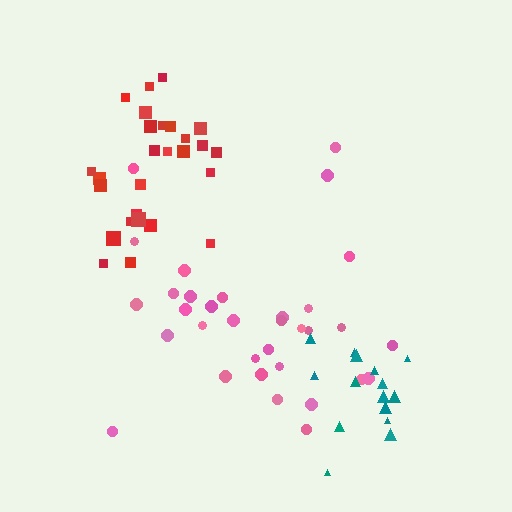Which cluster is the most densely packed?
Red.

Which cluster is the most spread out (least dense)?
Pink.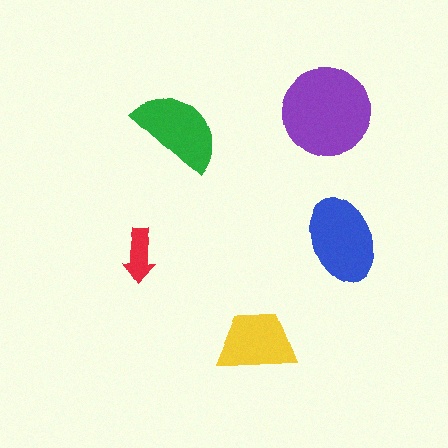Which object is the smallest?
The red arrow.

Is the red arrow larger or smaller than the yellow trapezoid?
Smaller.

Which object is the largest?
The purple circle.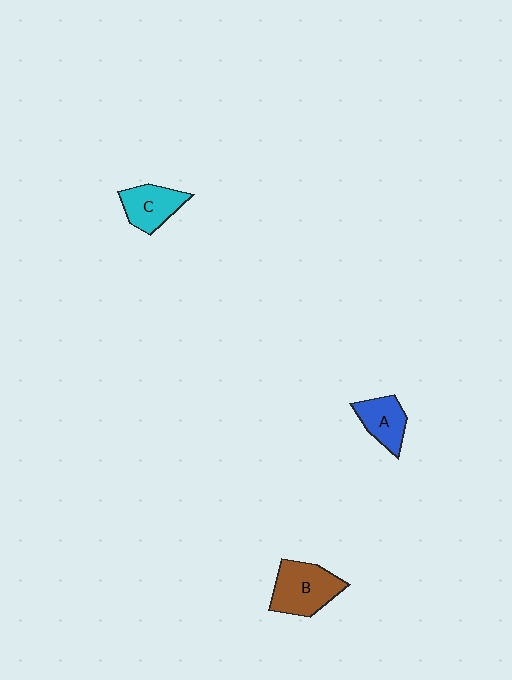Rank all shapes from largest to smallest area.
From largest to smallest: B (brown), C (cyan), A (blue).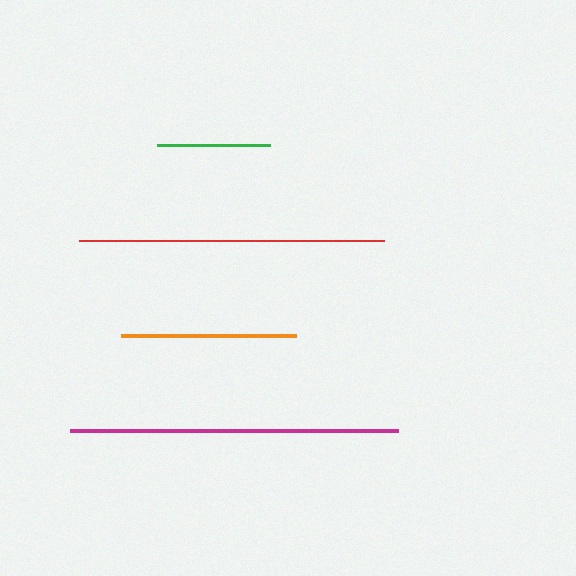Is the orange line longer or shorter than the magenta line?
The magenta line is longer than the orange line.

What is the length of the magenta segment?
The magenta segment is approximately 329 pixels long.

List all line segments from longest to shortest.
From longest to shortest: magenta, red, orange, green.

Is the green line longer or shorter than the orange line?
The orange line is longer than the green line.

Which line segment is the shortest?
The green line is the shortest at approximately 113 pixels.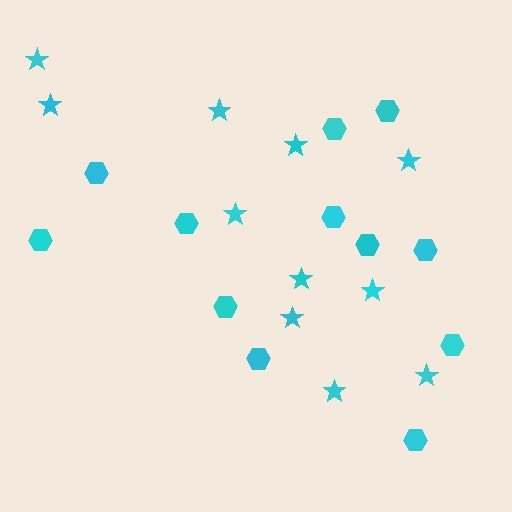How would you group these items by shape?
There are 2 groups: one group of stars (11) and one group of hexagons (12).